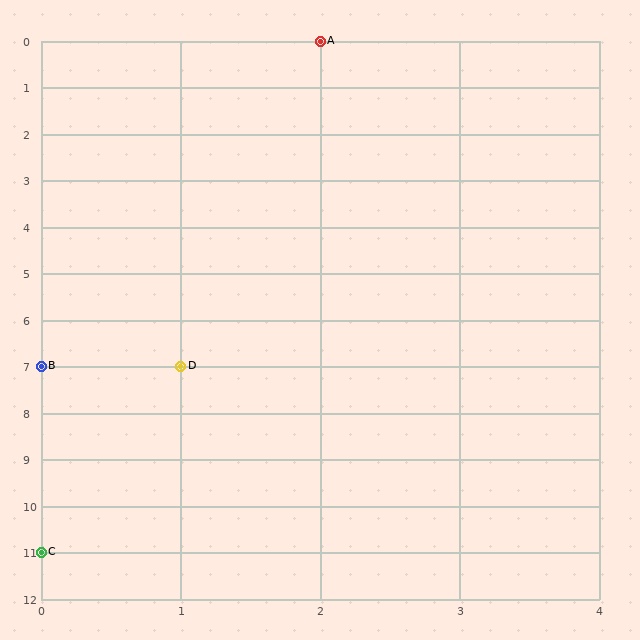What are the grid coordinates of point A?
Point A is at grid coordinates (2, 0).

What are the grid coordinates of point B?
Point B is at grid coordinates (0, 7).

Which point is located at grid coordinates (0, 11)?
Point C is at (0, 11).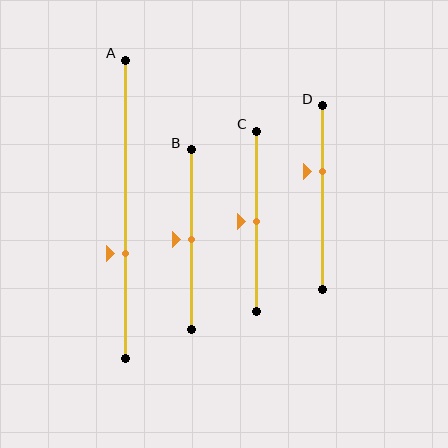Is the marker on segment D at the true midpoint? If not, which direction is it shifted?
No, the marker on segment D is shifted upward by about 15% of the segment length.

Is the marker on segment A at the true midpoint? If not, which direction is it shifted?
No, the marker on segment A is shifted downward by about 15% of the segment length.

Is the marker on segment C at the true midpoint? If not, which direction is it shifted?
Yes, the marker on segment C is at the true midpoint.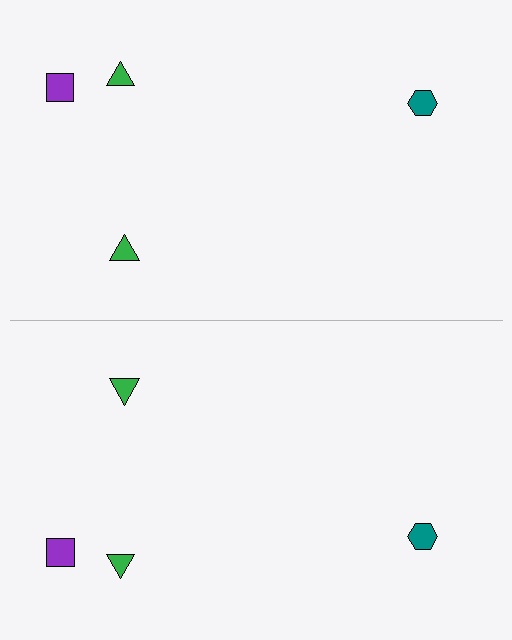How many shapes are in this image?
There are 8 shapes in this image.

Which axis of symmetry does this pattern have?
The pattern has a horizontal axis of symmetry running through the center of the image.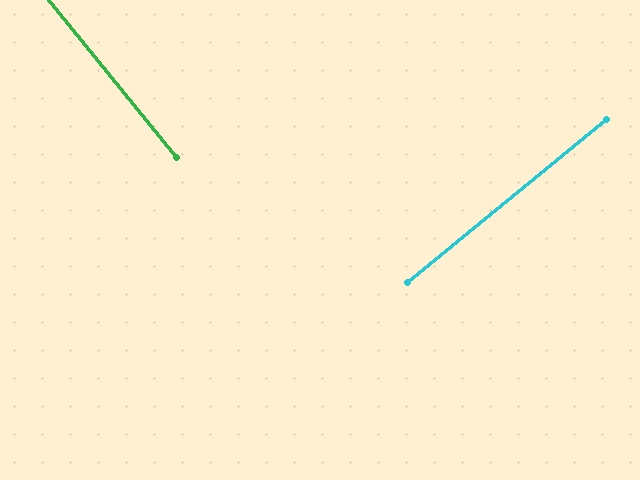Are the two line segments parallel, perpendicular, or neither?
Perpendicular — they meet at approximately 90°.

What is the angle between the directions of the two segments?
Approximately 90 degrees.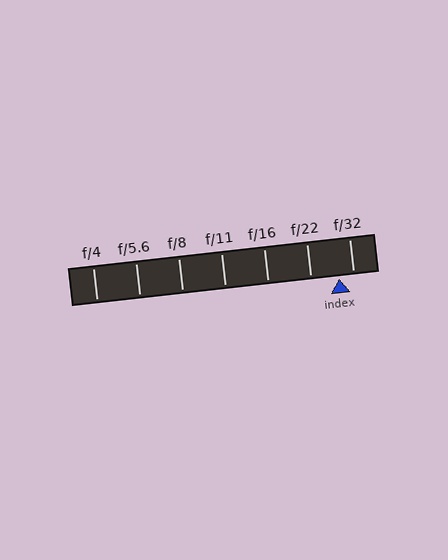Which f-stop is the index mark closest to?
The index mark is closest to f/32.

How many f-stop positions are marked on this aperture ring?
There are 7 f-stop positions marked.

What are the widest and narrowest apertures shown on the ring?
The widest aperture shown is f/4 and the narrowest is f/32.